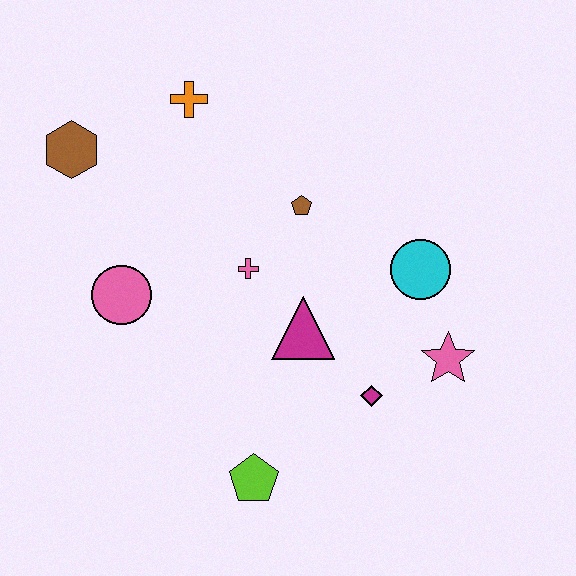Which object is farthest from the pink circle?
The pink star is farthest from the pink circle.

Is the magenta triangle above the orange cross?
No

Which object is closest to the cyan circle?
The pink star is closest to the cyan circle.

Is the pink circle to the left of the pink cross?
Yes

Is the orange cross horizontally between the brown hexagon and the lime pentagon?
Yes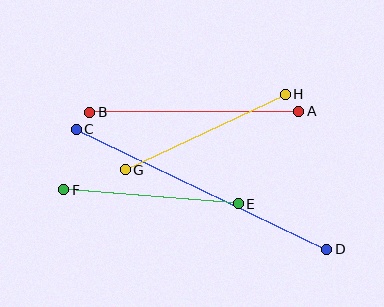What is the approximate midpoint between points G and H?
The midpoint is at approximately (205, 132) pixels.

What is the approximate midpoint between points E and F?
The midpoint is at approximately (151, 197) pixels.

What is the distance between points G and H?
The distance is approximately 177 pixels.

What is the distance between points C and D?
The distance is approximately 278 pixels.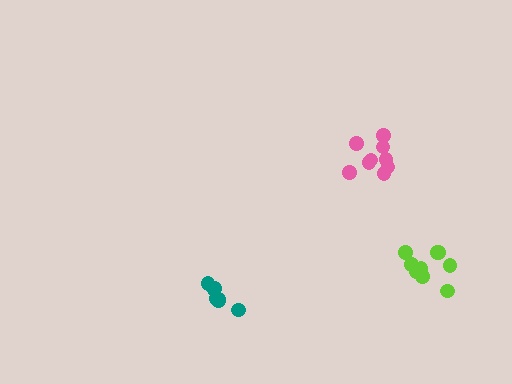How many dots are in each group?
Group 1: 7 dots, Group 2: 9 dots, Group 3: 9 dots (25 total).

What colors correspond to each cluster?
The clusters are colored: teal, pink, lime.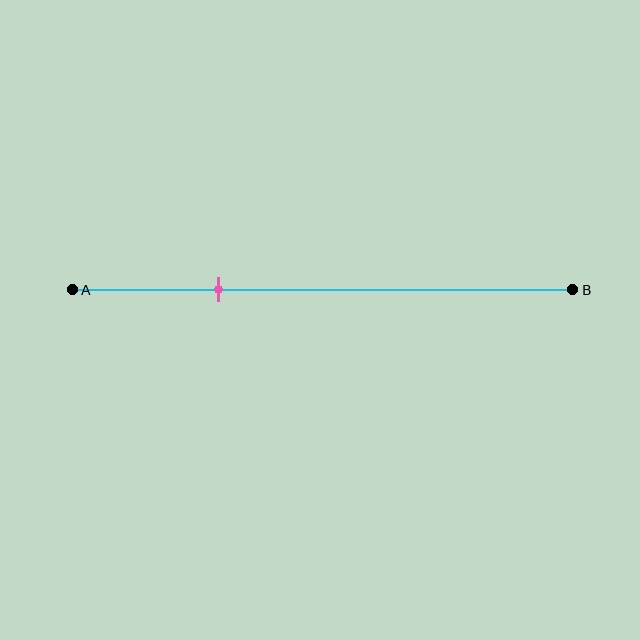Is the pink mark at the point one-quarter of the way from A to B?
No, the mark is at about 30% from A, not at the 25% one-quarter point.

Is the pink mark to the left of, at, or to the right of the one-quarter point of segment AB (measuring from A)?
The pink mark is to the right of the one-quarter point of segment AB.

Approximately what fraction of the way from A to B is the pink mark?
The pink mark is approximately 30% of the way from A to B.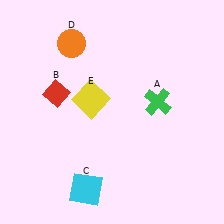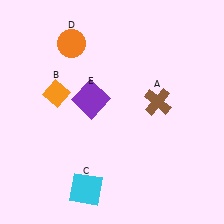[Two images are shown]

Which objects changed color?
A changed from green to brown. B changed from red to orange. E changed from yellow to purple.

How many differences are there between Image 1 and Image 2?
There are 3 differences between the two images.